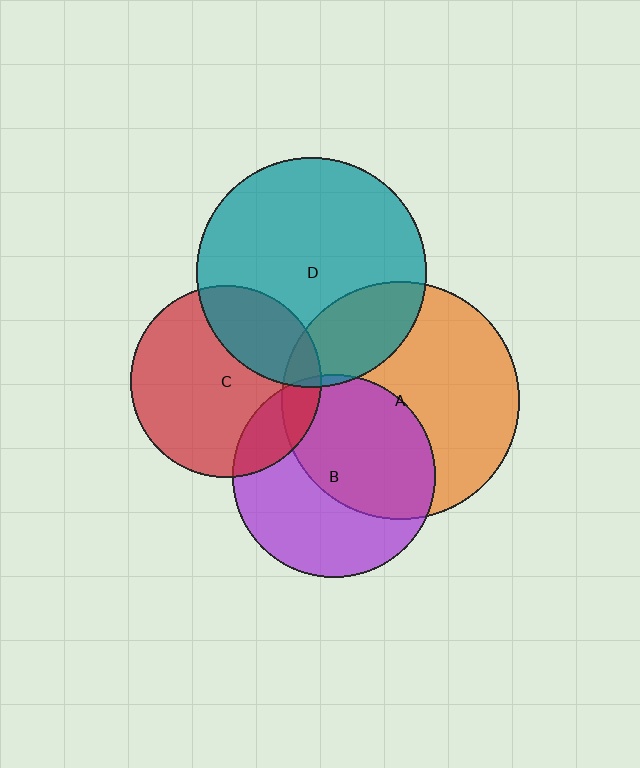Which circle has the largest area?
Circle A (orange).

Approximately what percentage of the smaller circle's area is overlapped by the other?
Approximately 25%.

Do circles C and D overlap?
Yes.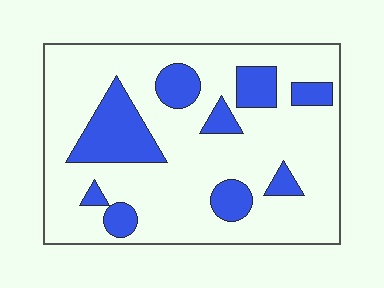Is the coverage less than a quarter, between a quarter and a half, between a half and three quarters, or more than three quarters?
Less than a quarter.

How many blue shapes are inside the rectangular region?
9.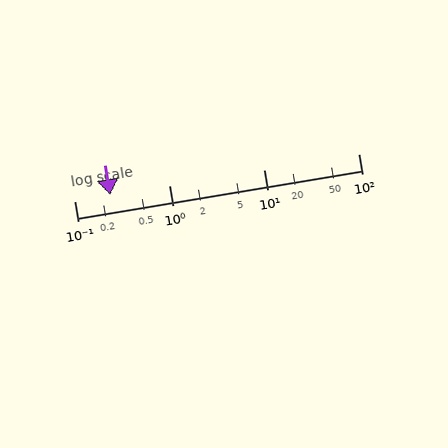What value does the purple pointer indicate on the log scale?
The pointer indicates approximately 0.24.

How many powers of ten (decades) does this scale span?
The scale spans 3 decades, from 0.1 to 100.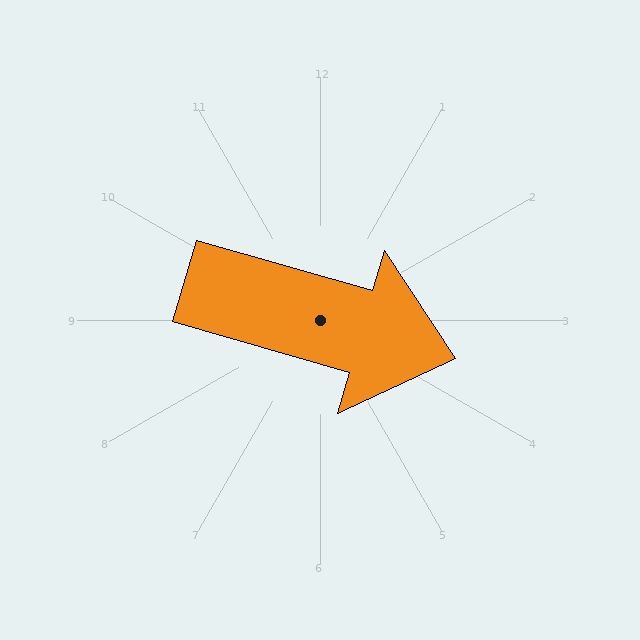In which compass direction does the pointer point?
East.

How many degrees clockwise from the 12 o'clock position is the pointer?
Approximately 106 degrees.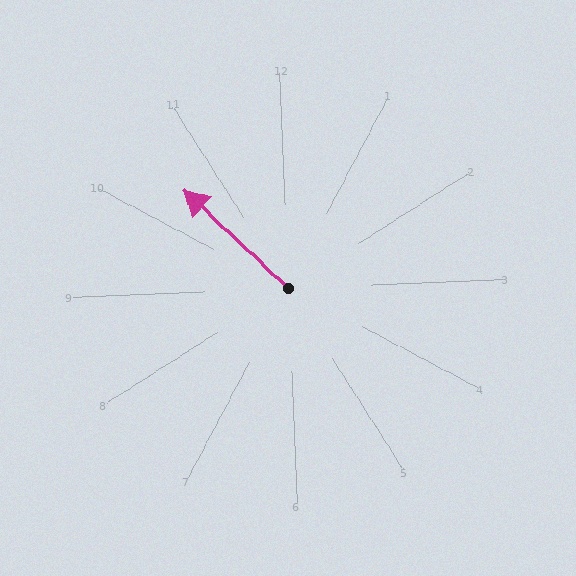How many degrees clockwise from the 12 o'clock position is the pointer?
Approximately 316 degrees.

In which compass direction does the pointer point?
Northwest.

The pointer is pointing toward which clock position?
Roughly 11 o'clock.